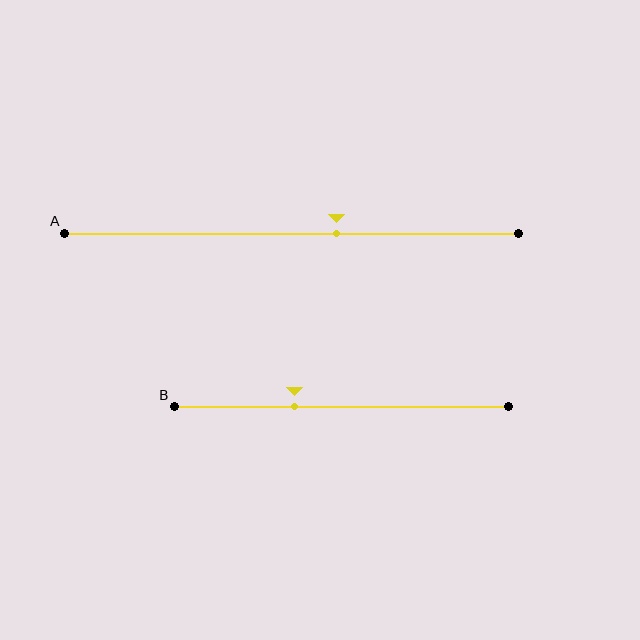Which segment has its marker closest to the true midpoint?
Segment A has its marker closest to the true midpoint.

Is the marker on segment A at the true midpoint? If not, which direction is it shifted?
No, the marker on segment A is shifted to the right by about 10% of the segment length.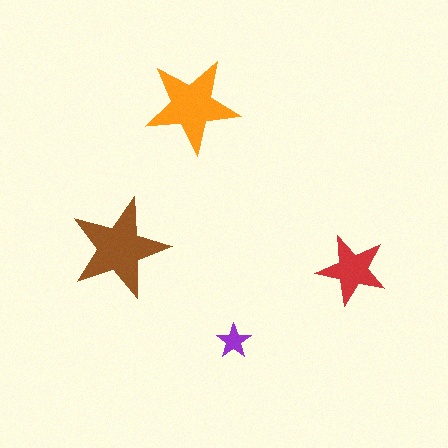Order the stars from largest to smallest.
the brown one, the orange one, the red one, the purple one.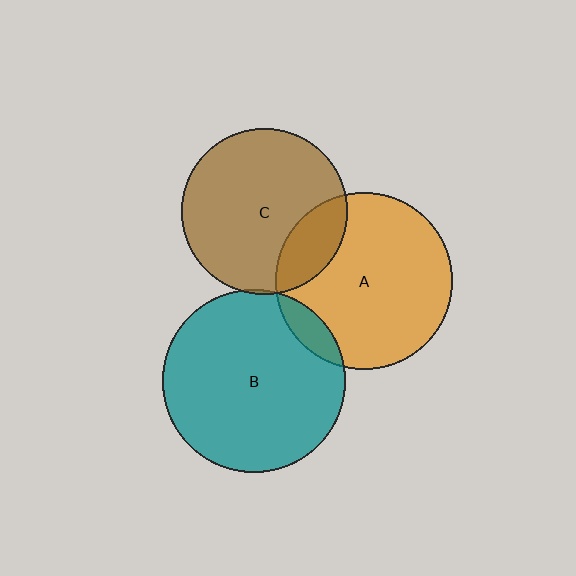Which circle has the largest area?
Circle B (teal).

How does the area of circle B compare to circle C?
Approximately 1.2 times.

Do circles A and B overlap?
Yes.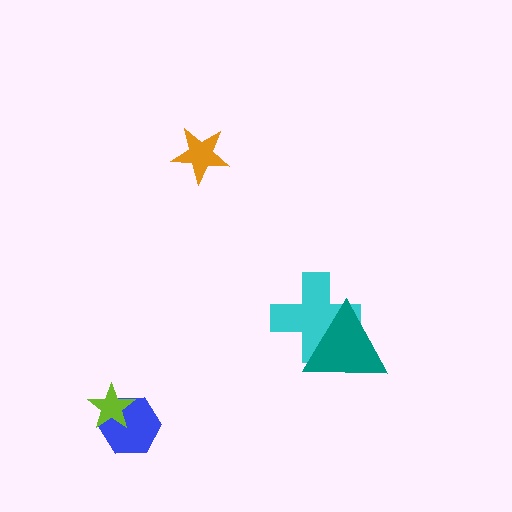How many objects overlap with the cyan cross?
1 object overlaps with the cyan cross.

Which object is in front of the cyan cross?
The teal triangle is in front of the cyan cross.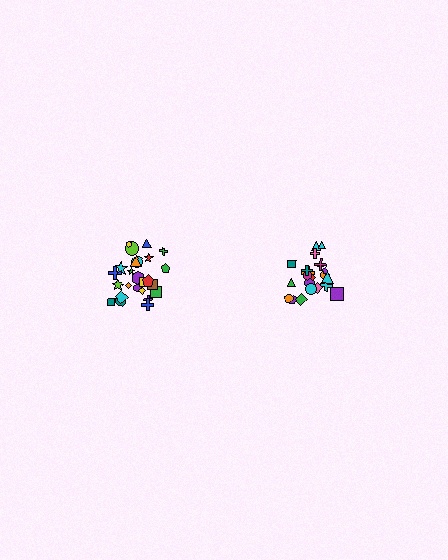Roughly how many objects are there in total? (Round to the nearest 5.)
Roughly 45 objects in total.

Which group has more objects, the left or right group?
The left group.